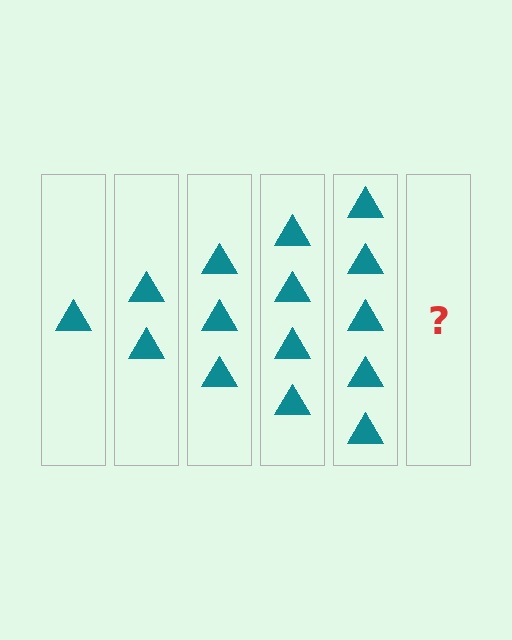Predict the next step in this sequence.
The next step is 6 triangles.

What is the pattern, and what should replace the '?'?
The pattern is that each step adds one more triangle. The '?' should be 6 triangles.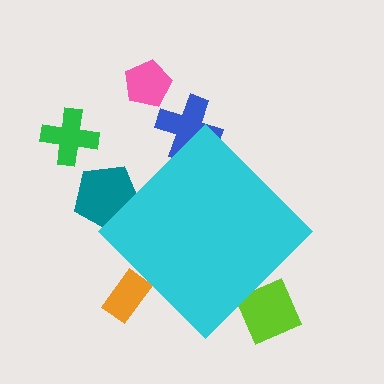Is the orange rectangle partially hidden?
Yes, the orange rectangle is partially hidden behind the cyan diamond.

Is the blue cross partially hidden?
Yes, the blue cross is partially hidden behind the cyan diamond.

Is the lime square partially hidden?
Yes, the lime square is partially hidden behind the cyan diamond.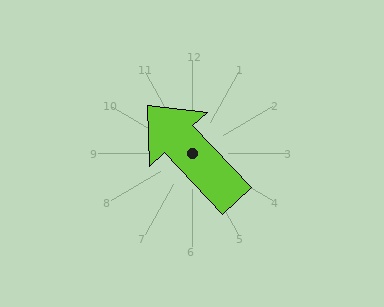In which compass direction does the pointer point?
Northwest.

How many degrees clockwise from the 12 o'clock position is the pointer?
Approximately 317 degrees.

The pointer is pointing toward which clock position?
Roughly 11 o'clock.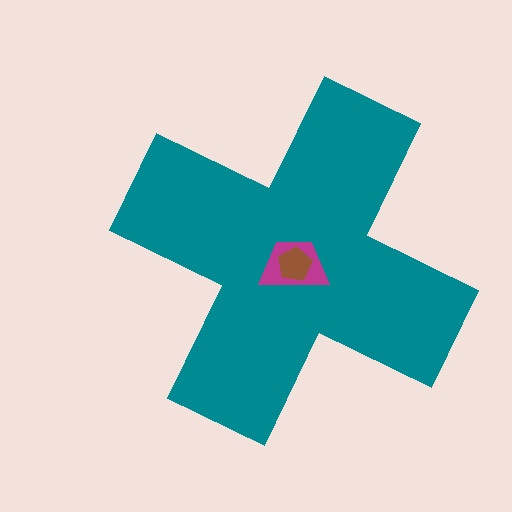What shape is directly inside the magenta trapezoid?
The brown pentagon.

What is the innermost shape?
The brown pentagon.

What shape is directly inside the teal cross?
The magenta trapezoid.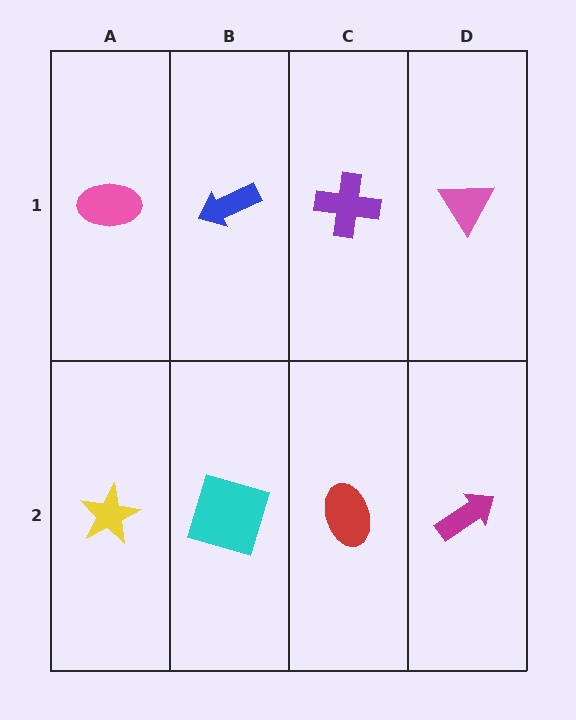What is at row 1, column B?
A blue arrow.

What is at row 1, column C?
A purple cross.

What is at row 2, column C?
A red ellipse.